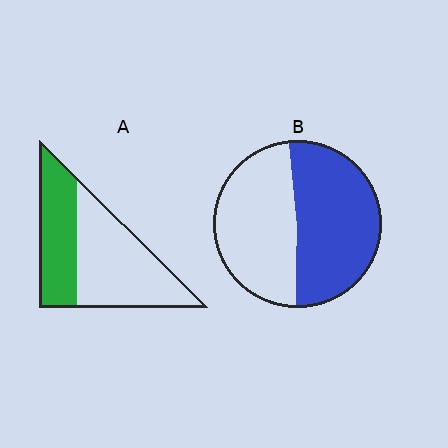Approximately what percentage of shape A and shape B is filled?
A is approximately 40% and B is approximately 50%.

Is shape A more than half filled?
No.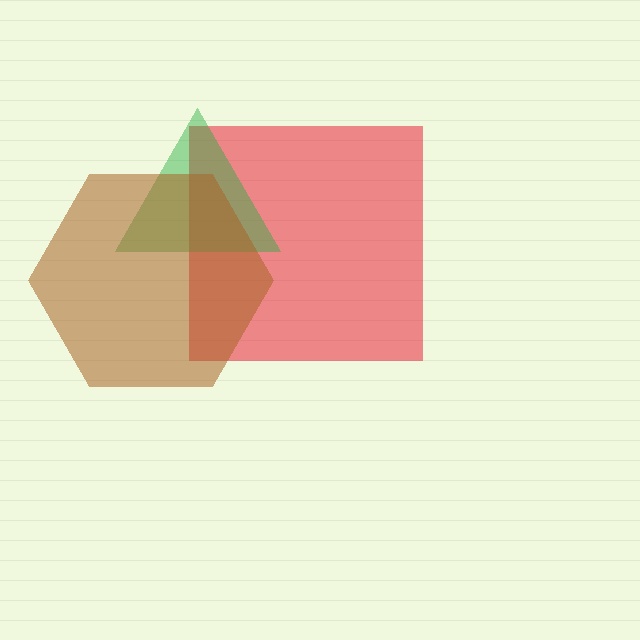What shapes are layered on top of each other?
The layered shapes are: a red square, a green triangle, a brown hexagon.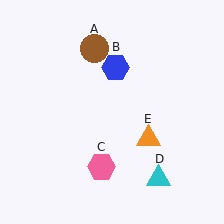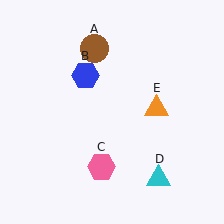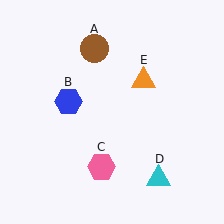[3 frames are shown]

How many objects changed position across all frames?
2 objects changed position: blue hexagon (object B), orange triangle (object E).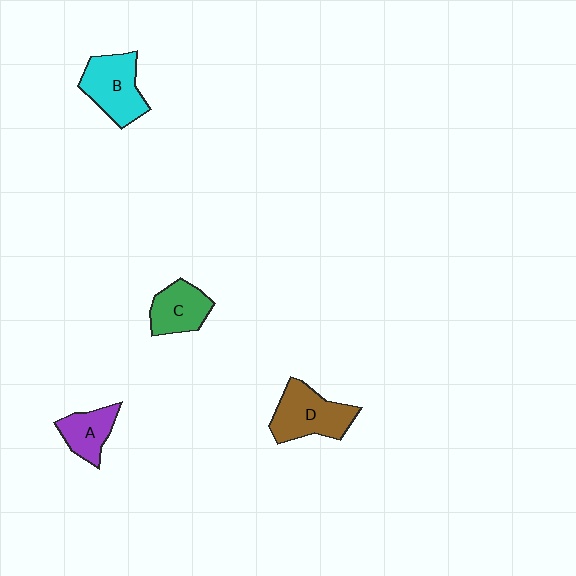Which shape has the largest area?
Shape D (brown).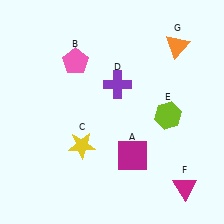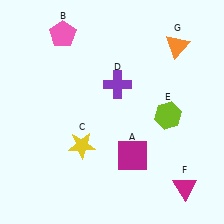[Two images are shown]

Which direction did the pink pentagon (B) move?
The pink pentagon (B) moved up.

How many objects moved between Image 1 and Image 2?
1 object moved between the two images.